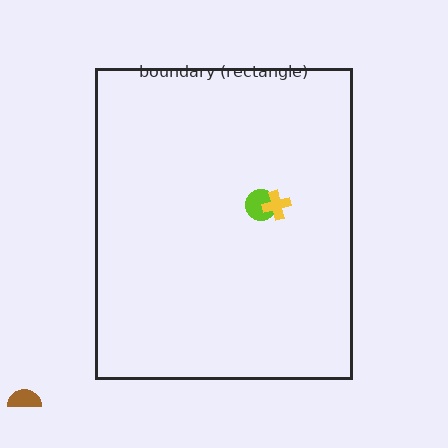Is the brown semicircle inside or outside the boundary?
Outside.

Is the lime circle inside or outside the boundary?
Inside.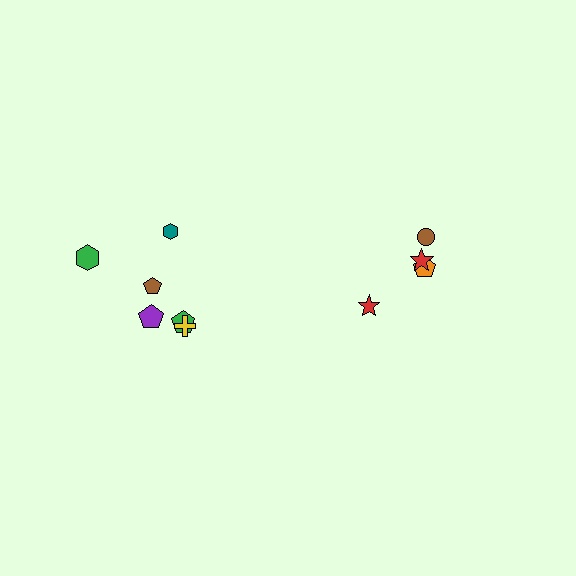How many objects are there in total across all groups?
There are 10 objects.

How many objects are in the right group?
There are 4 objects.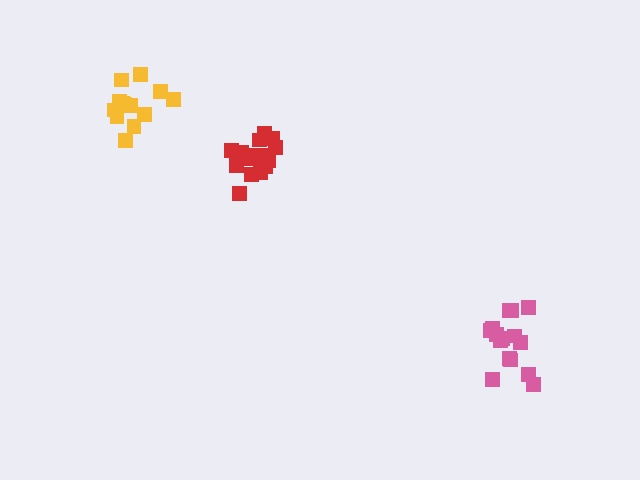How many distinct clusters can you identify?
There are 3 distinct clusters.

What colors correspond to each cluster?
The clusters are colored: red, pink, yellow.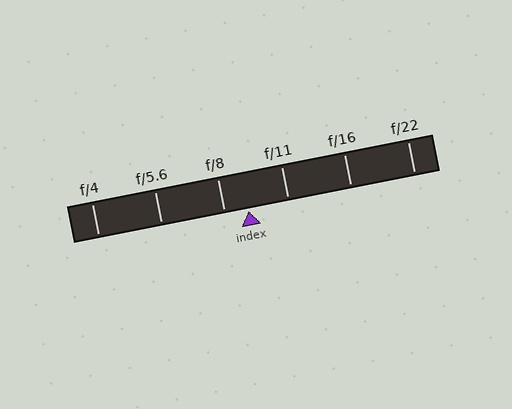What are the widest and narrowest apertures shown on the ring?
The widest aperture shown is f/4 and the narrowest is f/22.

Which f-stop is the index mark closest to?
The index mark is closest to f/8.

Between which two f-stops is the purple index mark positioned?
The index mark is between f/8 and f/11.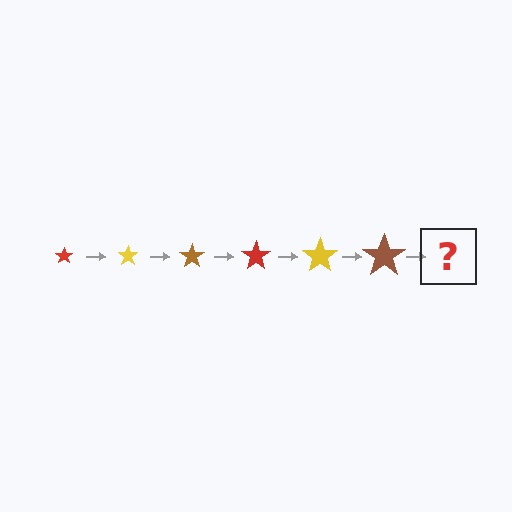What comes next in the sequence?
The next element should be a red star, larger than the previous one.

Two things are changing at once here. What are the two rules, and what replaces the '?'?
The two rules are that the star grows larger each step and the color cycles through red, yellow, and brown. The '?' should be a red star, larger than the previous one.